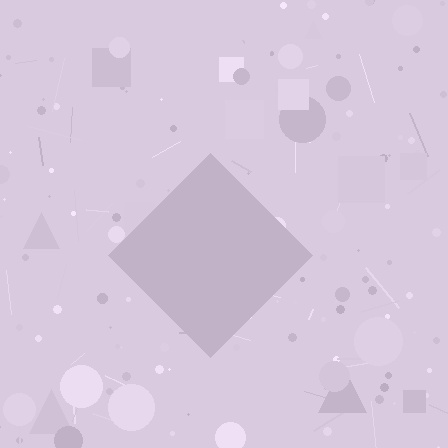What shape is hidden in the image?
A diamond is hidden in the image.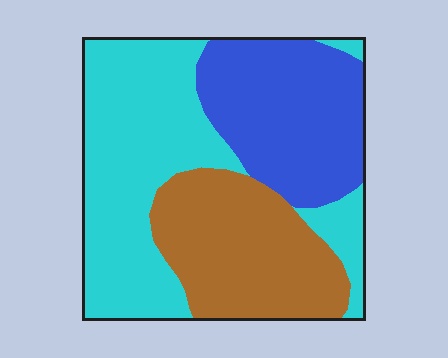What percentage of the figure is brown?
Brown covers around 30% of the figure.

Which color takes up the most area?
Cyan, at roughly 45%.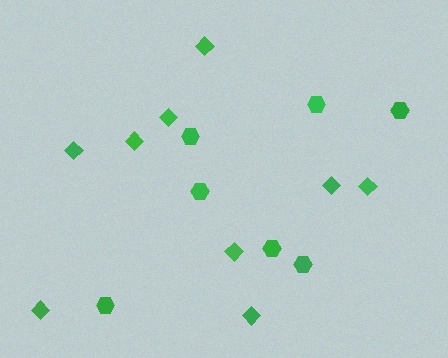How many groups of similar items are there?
There are 2 groups: one group of diamonds (9) and one group of hexagons (7).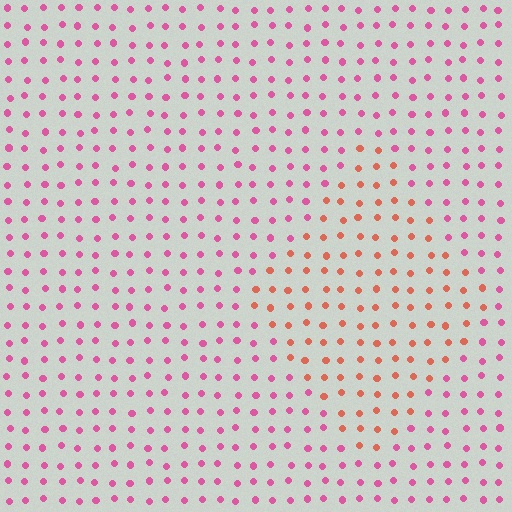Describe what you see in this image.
The image is filled with small pink elements in a uniform arrangement. A diamond-shaped region is visible where the elements are tinted to a slightly different hue, forming a subtle color boundary.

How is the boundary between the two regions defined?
The boundary is defined purely by a slight shift in hue (about 41 degrees). Spacing, size, and orientation are identical on both sides.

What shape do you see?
I see a diamond.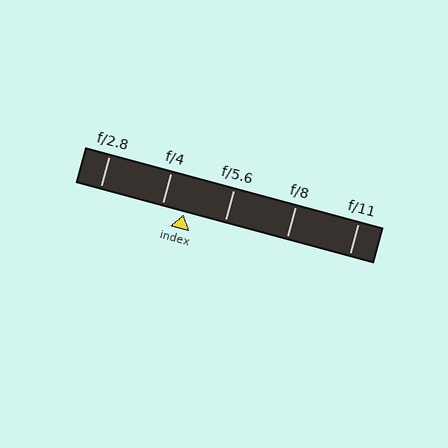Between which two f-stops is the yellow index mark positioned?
The index mark is between f/4 and f/5.6.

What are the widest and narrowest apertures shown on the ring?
The widest aperture shown is f/2.8 and the narrowest is f/11.